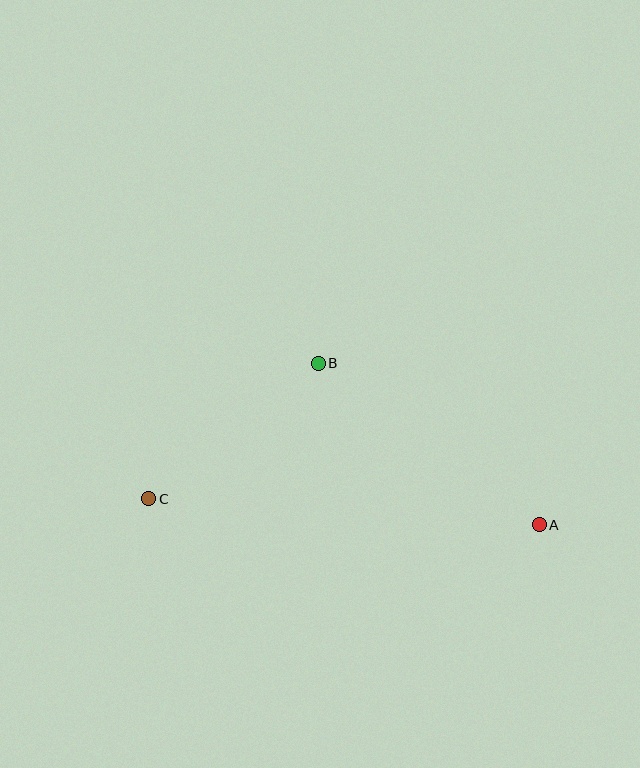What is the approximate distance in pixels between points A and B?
The distance between A and B is approximately 274 pixels.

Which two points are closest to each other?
Points B and C are closest to each other.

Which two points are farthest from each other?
Points A and C are farthest from each other.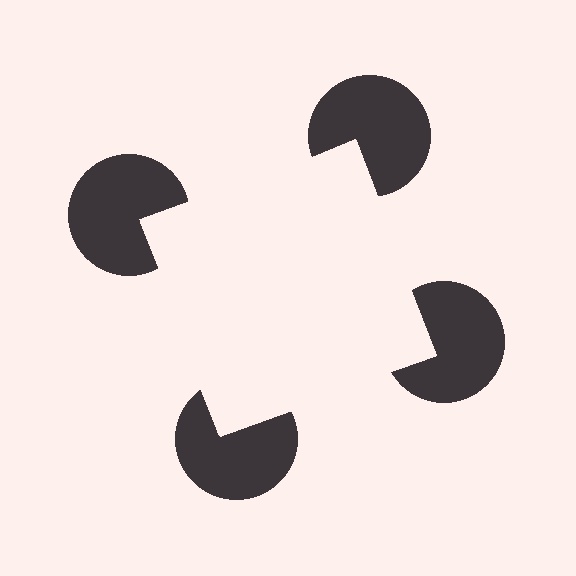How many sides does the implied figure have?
4 sides.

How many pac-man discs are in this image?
There are 4 — one at each vertex of the illusory square.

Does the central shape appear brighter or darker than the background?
It typically appears slightly brighter than the background, even though no actual brightness change is drawn.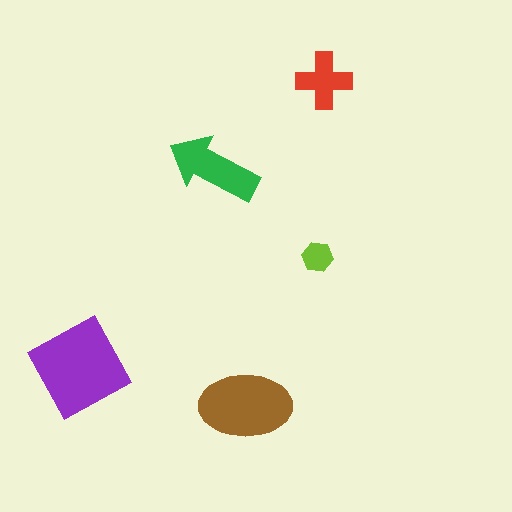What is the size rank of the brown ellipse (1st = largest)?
2nd.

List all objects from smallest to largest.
The lime hexagon, the red cross, the green arrow, the brown ellipse, the purple diamond.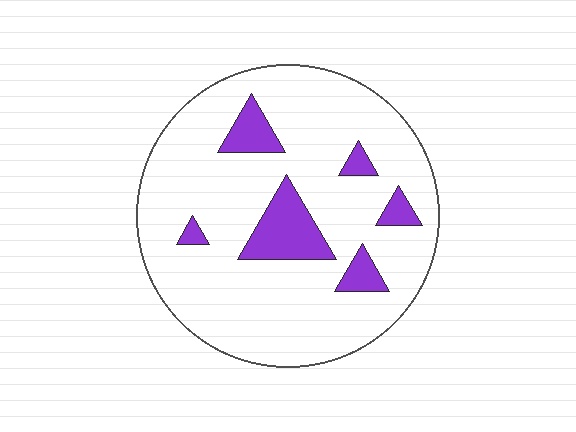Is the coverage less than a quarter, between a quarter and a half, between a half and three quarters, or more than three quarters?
Less than a quarter.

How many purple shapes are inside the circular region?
6.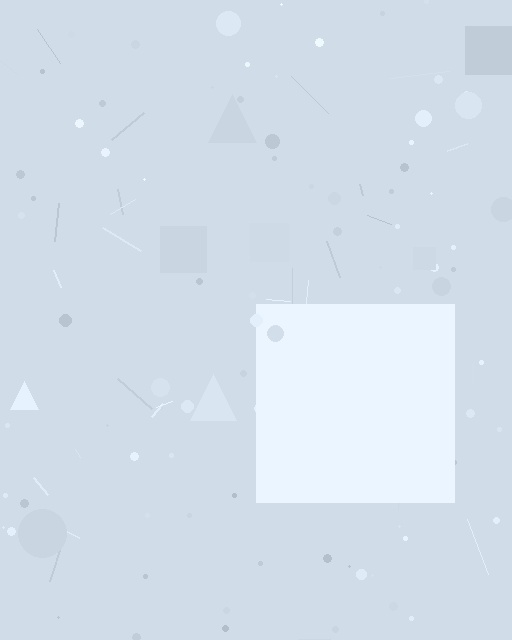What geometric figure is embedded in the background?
A square is embedded in the background.